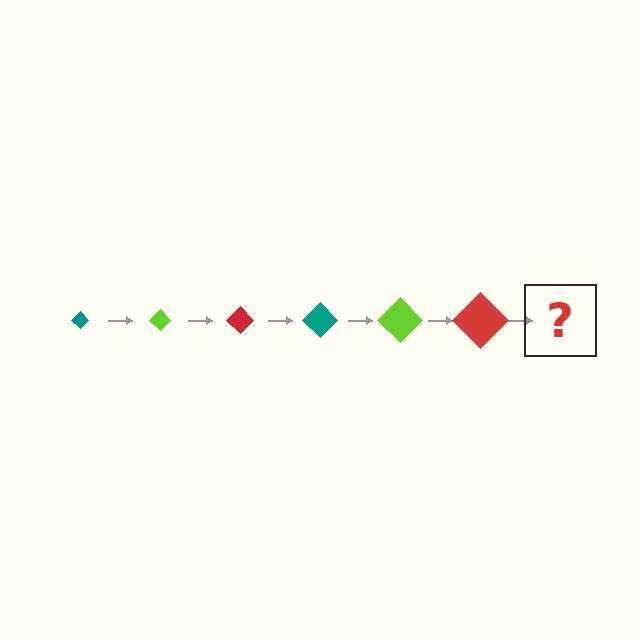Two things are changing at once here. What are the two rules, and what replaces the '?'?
The two rules are that the diamond grows larger each step and the color cycles through teal, lime, and red. The '?' should be a teal diamond, larger than the previous one.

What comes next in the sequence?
The next element should be a teal diamond, larger than the previous one.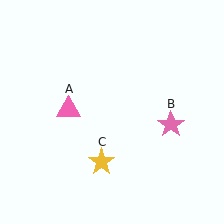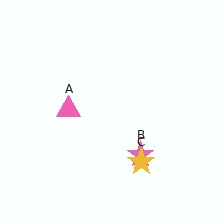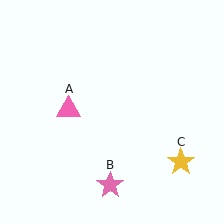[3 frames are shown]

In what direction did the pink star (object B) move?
The pink star (object B) moved down and to the left.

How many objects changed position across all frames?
2 objects changed position: pink star (object B), yellow star (object C).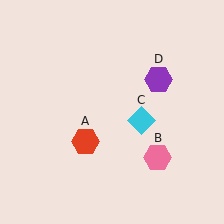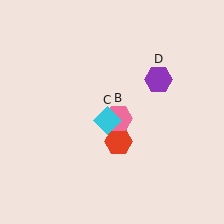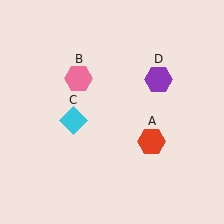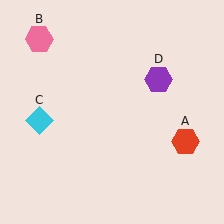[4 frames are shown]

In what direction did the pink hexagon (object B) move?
The pink hexagon (object B) moved up and to the left.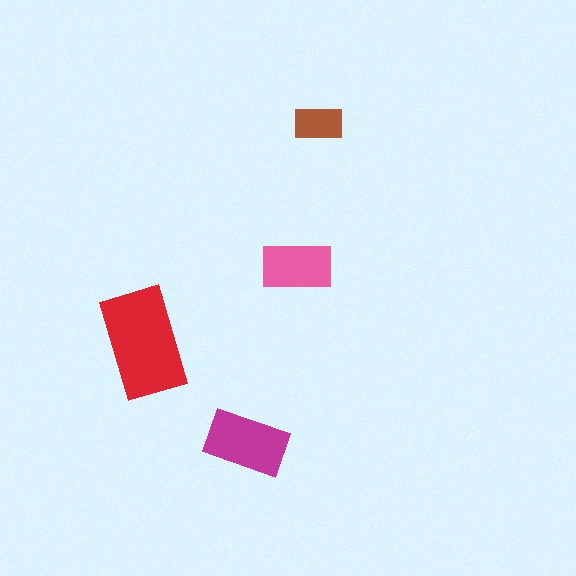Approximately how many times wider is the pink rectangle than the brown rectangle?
About 1.5 times wider.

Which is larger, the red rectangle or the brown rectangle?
The red one.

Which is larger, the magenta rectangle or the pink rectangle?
The magenta one.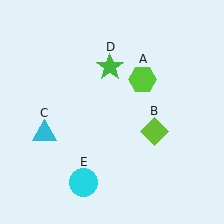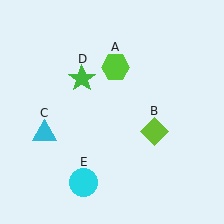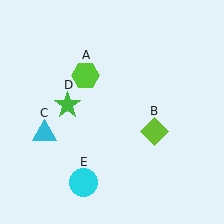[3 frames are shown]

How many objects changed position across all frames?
2 objects changed position: lime hexagon (object A), green star (object D).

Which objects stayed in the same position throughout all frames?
Lime diamond (object B) and cyan triangle (object C) and cyan circle (object E) remained stationary.